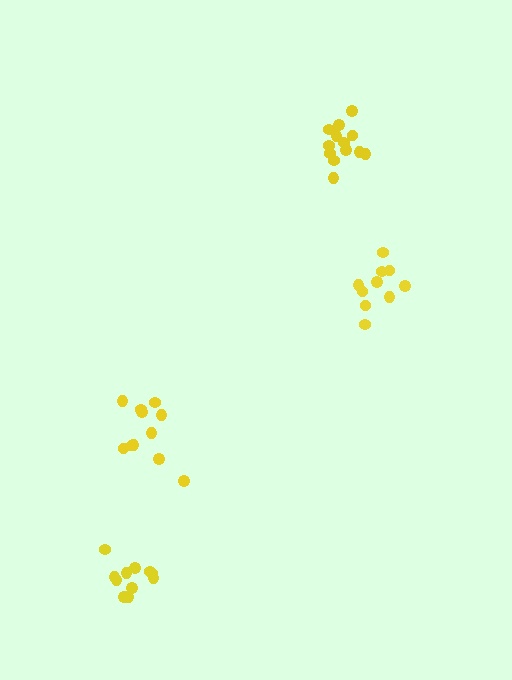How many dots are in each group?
Group 1: 10 dots, Group 2: 11 dots, Group 3: 13 dots, Group 4: 11 dots (45 total).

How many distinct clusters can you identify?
There are 4 distinct clusters.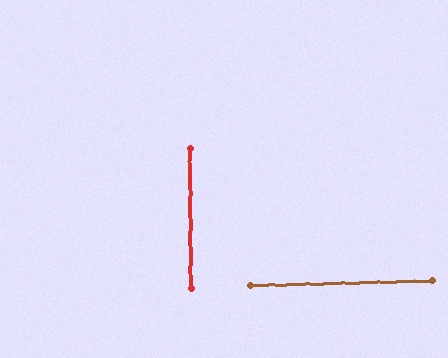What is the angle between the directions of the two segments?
Approximately 89 degrees.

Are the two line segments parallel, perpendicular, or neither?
Perpendicular — they meet at approximately 89°.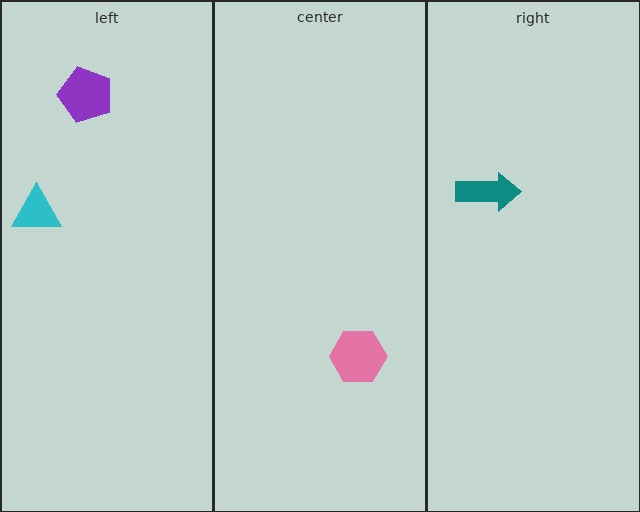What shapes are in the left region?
The purple pentagon, the cyan triangle.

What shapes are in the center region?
The pink hexagon.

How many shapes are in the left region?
2.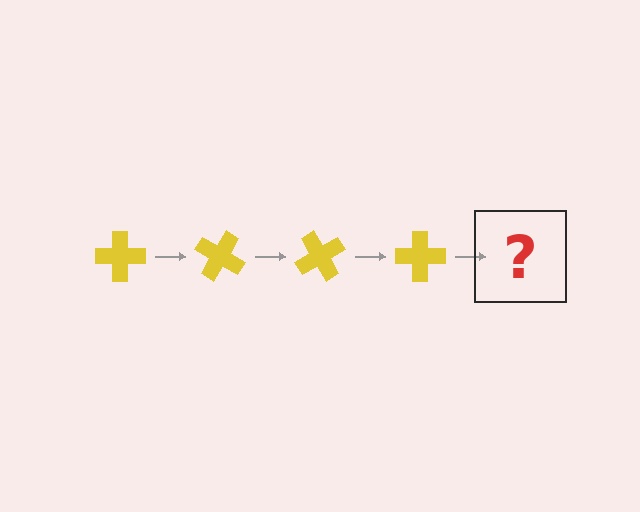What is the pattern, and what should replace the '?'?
The pattern is that the cross rotates 30 degrees each step. The '?' should be a yellow cross rotated 120 degrees.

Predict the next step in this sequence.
The next step is a yellow cross rotated 120 degrees.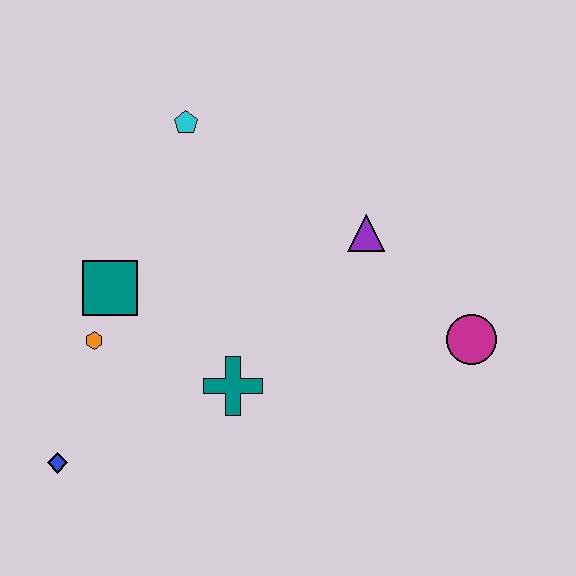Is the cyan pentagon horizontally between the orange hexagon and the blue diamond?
No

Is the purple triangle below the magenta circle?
No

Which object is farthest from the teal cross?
The cyan pentagon is farthest from the teal cross.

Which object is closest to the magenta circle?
The purple triangle is closest to the magenta circle.